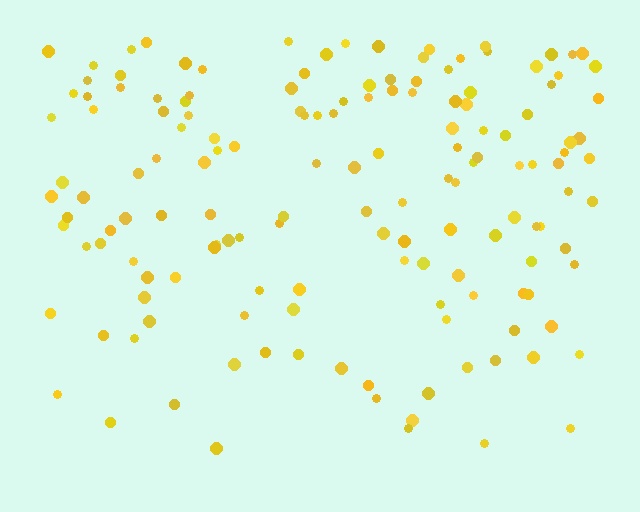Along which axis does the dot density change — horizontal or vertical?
Vertical.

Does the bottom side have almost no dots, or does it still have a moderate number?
Still a moderate number, just noticeably fewer than the top.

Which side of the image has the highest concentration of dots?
The top.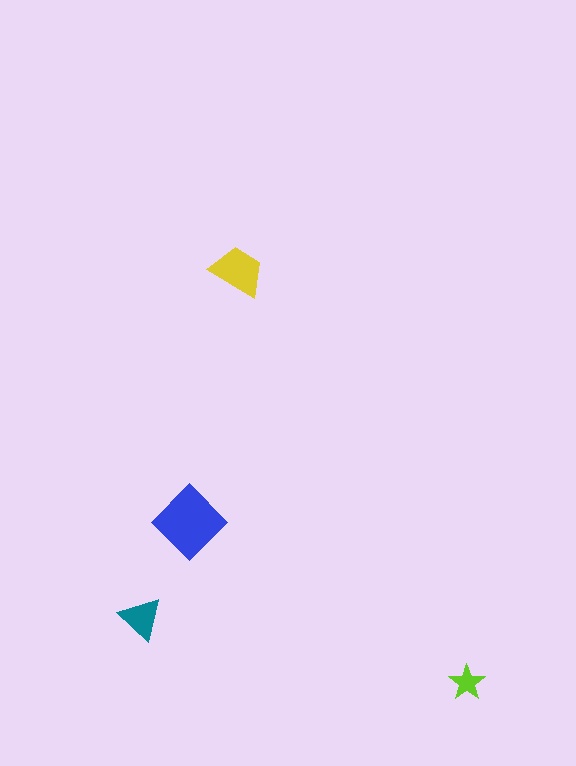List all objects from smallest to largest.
The lime star, the teal triangle, the yellow trapezoid, the blue diamond.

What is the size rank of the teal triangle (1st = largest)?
3rd.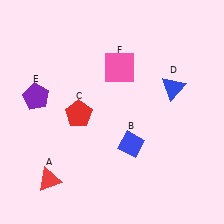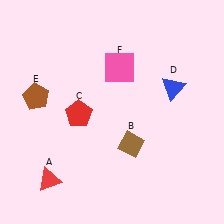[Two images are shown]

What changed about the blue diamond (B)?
In Image 1, B is blue. In Image 2, it changed to brown.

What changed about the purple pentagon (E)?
In Image 1, E is purple. In Image 2, it changed to brown.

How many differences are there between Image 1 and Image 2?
There are 2 differences between the two images.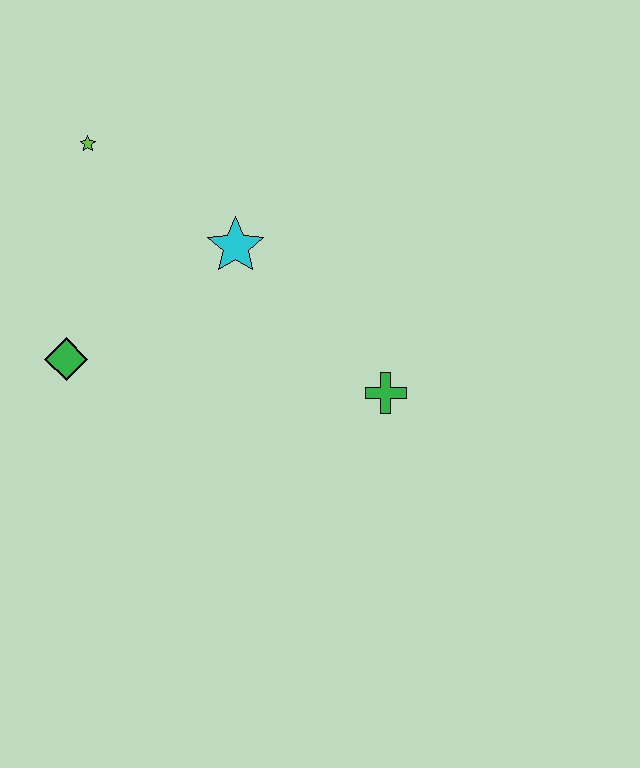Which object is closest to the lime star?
The cyan star is closest to the lime star.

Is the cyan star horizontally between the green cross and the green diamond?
Yes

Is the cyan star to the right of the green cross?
No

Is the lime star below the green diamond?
No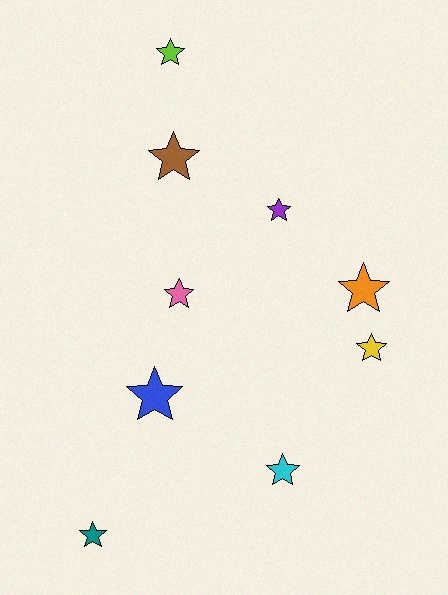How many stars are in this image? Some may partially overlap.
There are 9 stars.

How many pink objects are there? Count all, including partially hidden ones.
There is 1 pink object.